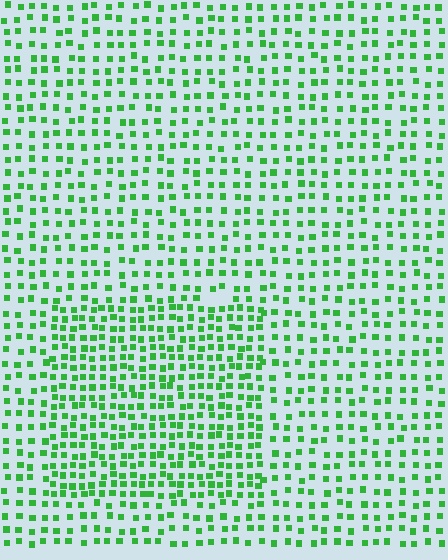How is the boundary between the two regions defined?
The boundary is defined by a change in element density (approximately 1.7x ratio). All elements are the same color, size, and shape.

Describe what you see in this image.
The image contains small green elements arranged at two different densities. A rectangle-shaped region is visible where the elements are more densely packed than the surrounding area.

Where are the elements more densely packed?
The elements are more densely packed inside the rectangle boundary.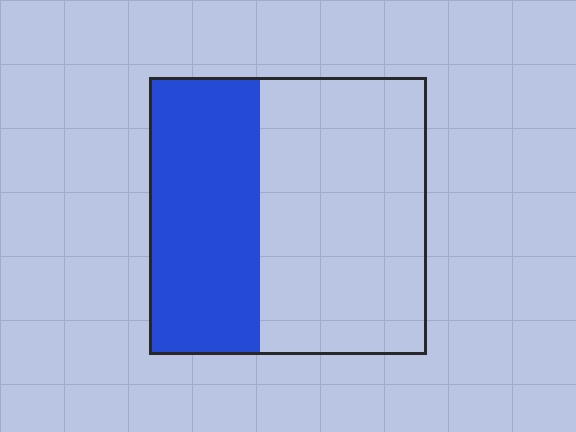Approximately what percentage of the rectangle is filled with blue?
Approximately 40%.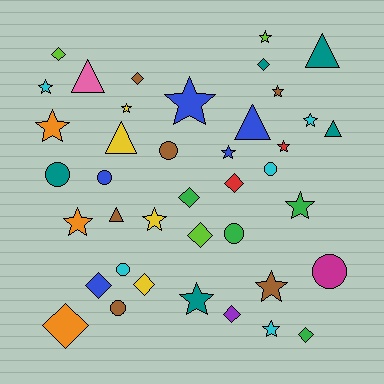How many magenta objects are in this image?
There is 1 magenta object.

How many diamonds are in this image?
There are 11 diamonds.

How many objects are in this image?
There are 40 objects.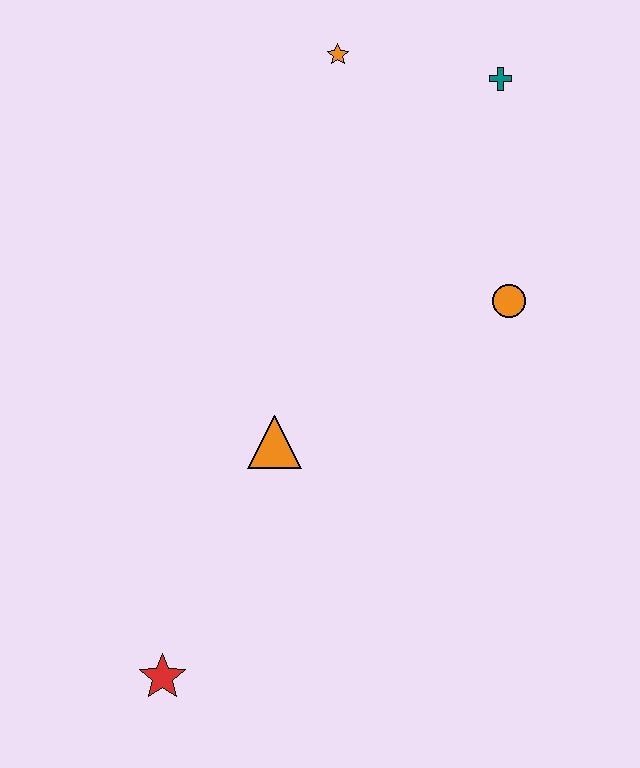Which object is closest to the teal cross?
The orange star is closest to the teal cross.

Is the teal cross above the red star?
Yes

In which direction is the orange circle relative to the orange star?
The orange circle is below the orange star.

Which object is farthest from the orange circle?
The red star is farthest from the orange circle.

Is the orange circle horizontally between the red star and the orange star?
No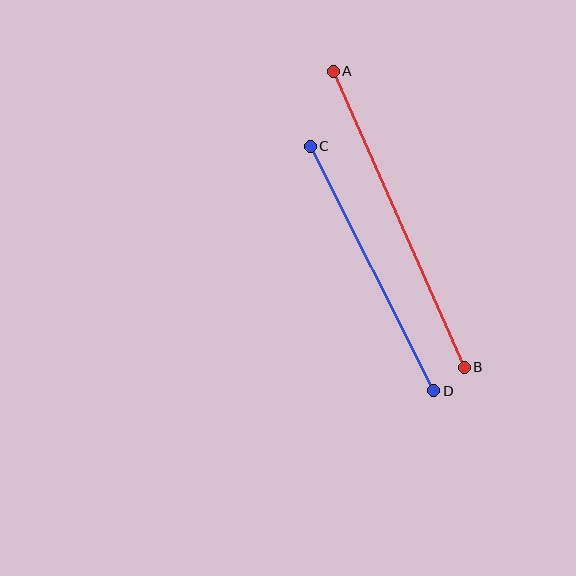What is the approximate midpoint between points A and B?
The midpoint is at approximately (399, 219) pixels.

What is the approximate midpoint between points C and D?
The midpoint is at approximately (372, 268) pixels.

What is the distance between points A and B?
The distance is approximately 324 pixels.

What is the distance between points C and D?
The distance is approximately 274 pixels.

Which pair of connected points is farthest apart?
Points A and B are farthest apart.